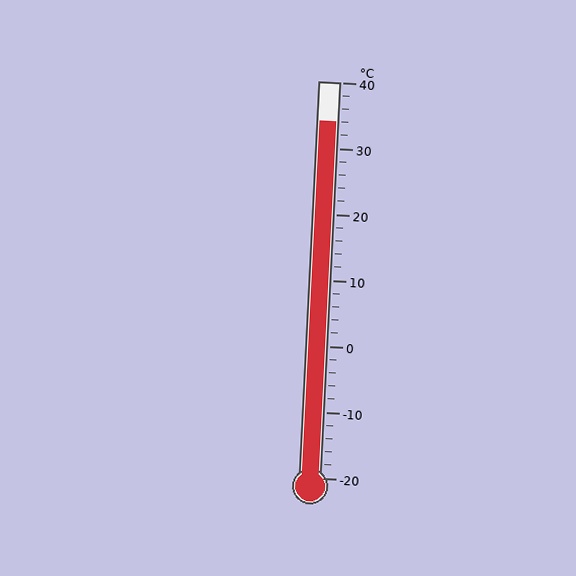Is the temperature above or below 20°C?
The temperature is above 20°C.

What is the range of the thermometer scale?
The thermometer scale ranges from -20°C to 40°C.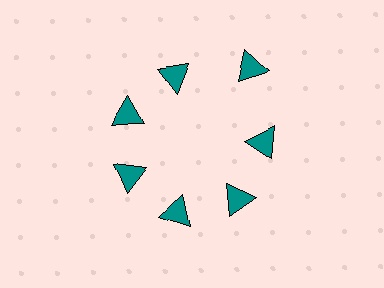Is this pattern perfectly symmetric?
No. The 7 teal triangles are arranged in a ring, but one element near the 1 o'clock position is pushed outward from the center, breaking the 7-fold rotational symmetry.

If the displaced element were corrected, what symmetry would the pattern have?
It would have 7-fold rotational symmetry — the pattern would map onto itself every 51 degrees.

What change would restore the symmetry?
The symmetry would be restored by moving it inward, back onto the ring so that all 7 triangles sit at equal angles and equal distance from the center.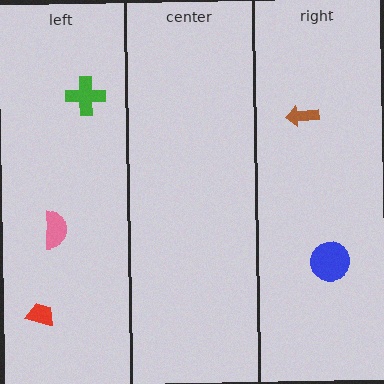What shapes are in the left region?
The red trapezoid, the pink semicircle, the green cross.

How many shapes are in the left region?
3.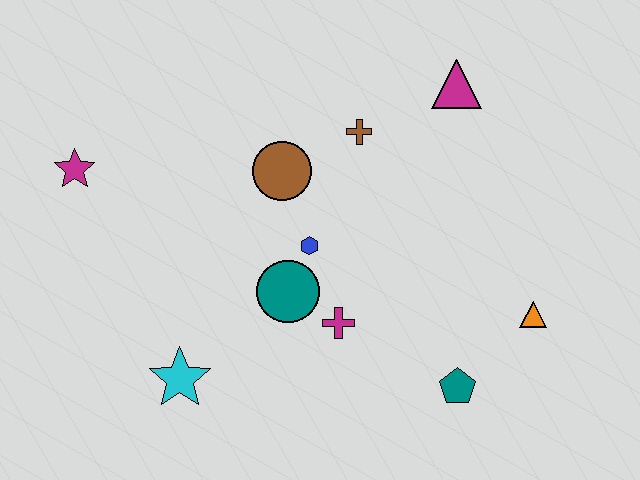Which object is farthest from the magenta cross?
The magenta star is farthest from the magenta cross.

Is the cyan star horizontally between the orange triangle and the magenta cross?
No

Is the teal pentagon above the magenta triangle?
No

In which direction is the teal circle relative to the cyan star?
The teal circle is to the right of the cyan star.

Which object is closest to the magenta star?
The brown circle is closest to the magenta star.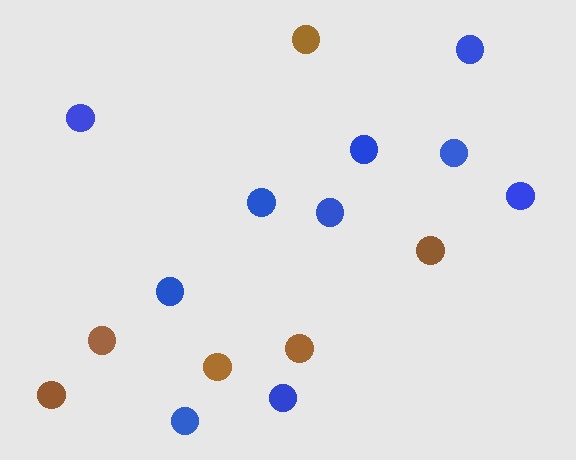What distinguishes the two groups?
There are 2 groups: one group of blue circles (10) and one group of brown circles (6).